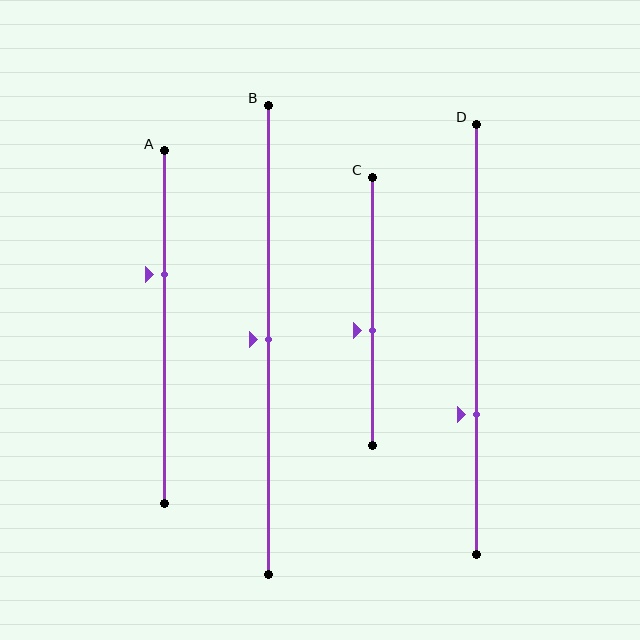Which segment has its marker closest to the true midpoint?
Segment B has its marker closest to the true midpoint.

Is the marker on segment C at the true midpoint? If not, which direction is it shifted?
No, the marker on segment C is shifted downward by about 7% of the segment length.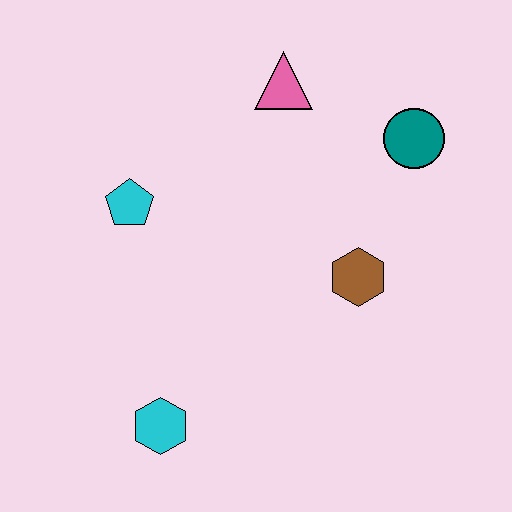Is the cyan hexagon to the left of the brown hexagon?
Yes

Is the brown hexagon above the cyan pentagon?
No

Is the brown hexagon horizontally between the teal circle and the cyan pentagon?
Yes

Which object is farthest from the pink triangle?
The cyan hexagon is farthest from the pink triangle.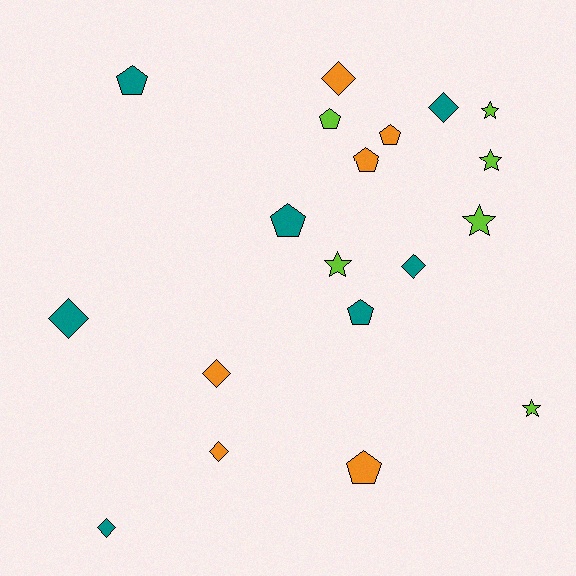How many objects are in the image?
There are 19 objects.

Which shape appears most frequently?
Diamond, with 7 objects.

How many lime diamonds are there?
There are no lime diamonds.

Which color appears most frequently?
Teal, with 7 objects.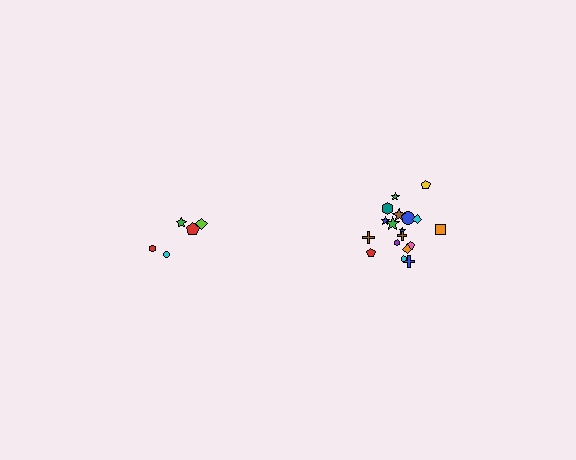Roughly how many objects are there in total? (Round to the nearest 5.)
Roughly 25 objects in total.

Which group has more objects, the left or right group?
The right group.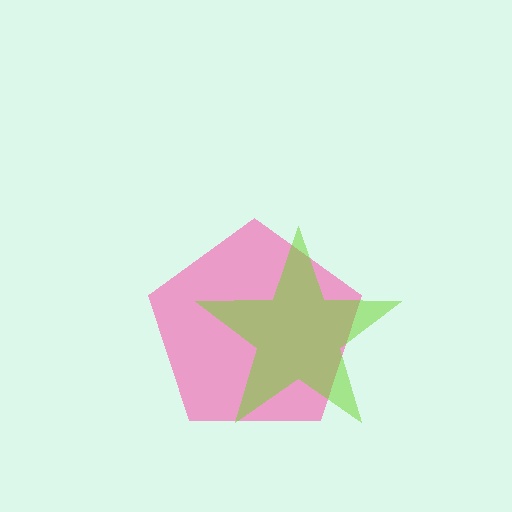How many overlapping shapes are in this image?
There are 2 overlapping shapes in the image.